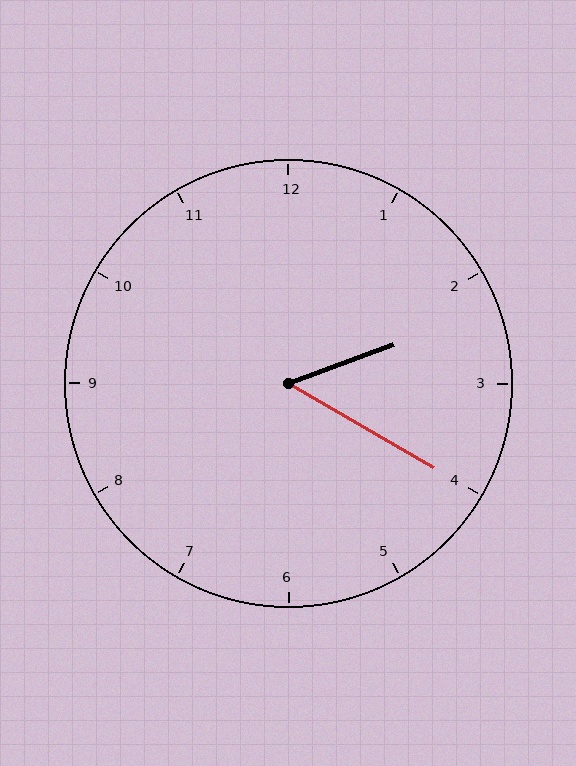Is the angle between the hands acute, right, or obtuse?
It is acute.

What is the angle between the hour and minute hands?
Approximately 50 degrees.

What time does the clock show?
2:20.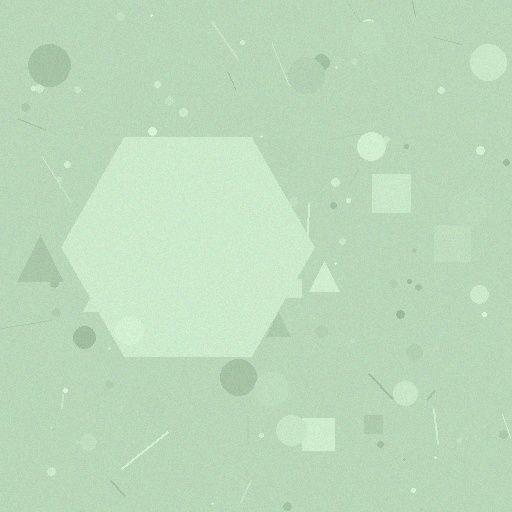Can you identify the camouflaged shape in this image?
The camouflaged shape is a hexagon.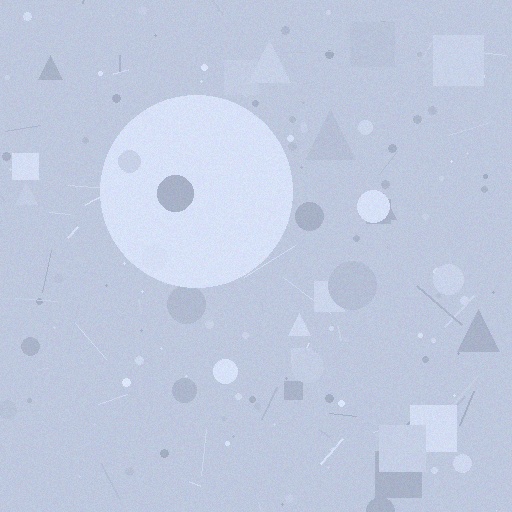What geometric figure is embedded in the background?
A circle is embedded in the background.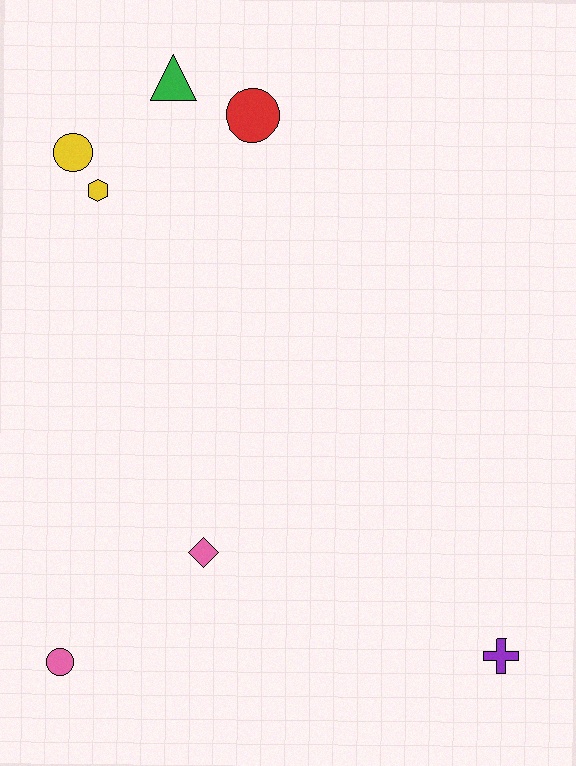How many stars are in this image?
There are no stars.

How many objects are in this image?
There are 7 objects.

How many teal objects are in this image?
There are no teal objects.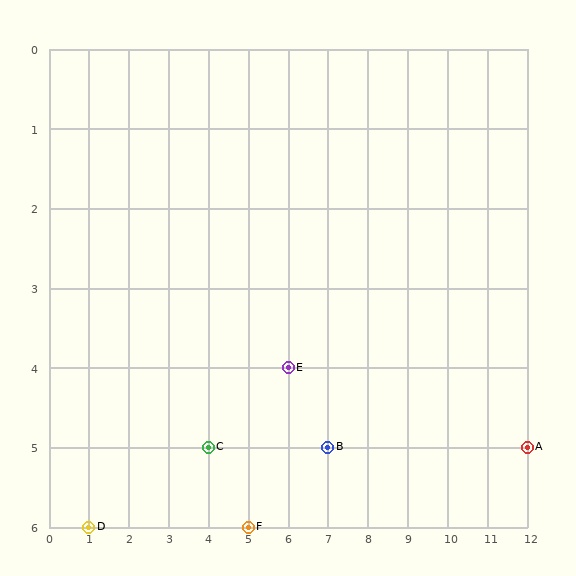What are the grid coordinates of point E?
Point E is at grid coordinates (6, 4).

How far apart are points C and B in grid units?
Points C and B are 3 columns apart.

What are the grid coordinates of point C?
Point C is at grid coordinates (4, 5).